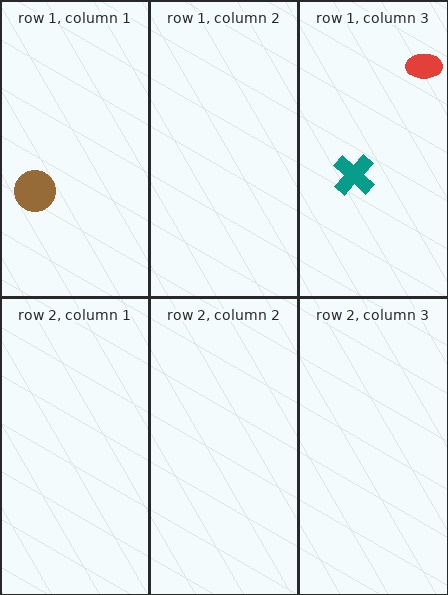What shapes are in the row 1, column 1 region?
The brown circle.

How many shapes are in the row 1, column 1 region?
1.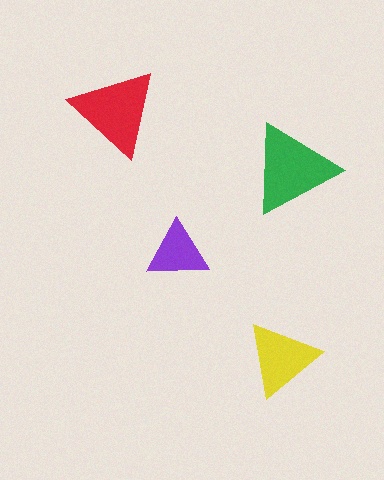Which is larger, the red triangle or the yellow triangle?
The red one.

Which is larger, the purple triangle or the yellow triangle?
The yellow one.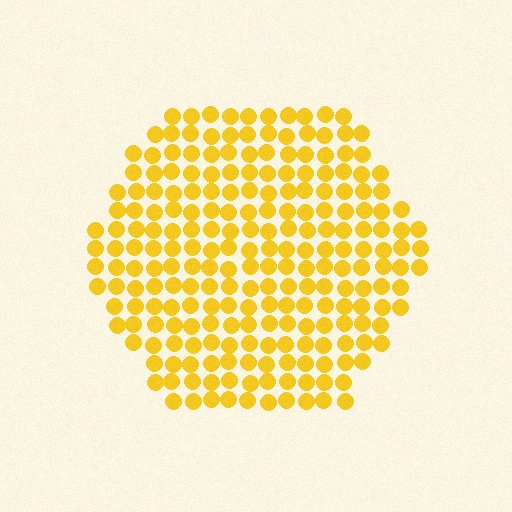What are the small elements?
The small elements are circles.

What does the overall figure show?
The overall figure shows a hexagon.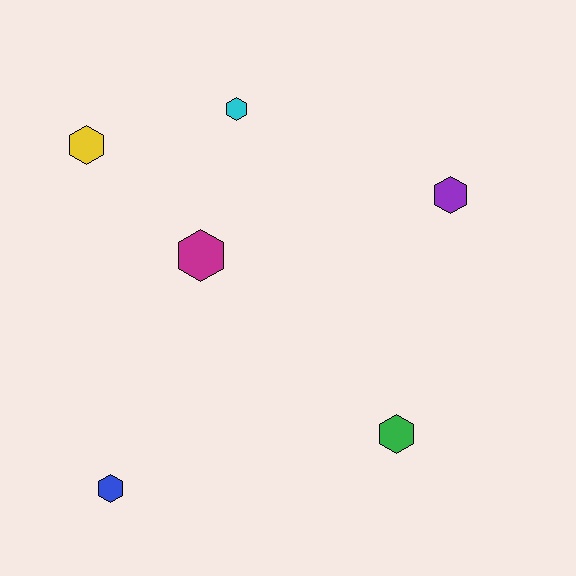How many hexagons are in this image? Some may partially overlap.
There are 6 hexagons.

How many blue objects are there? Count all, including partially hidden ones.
There is 1 blue object.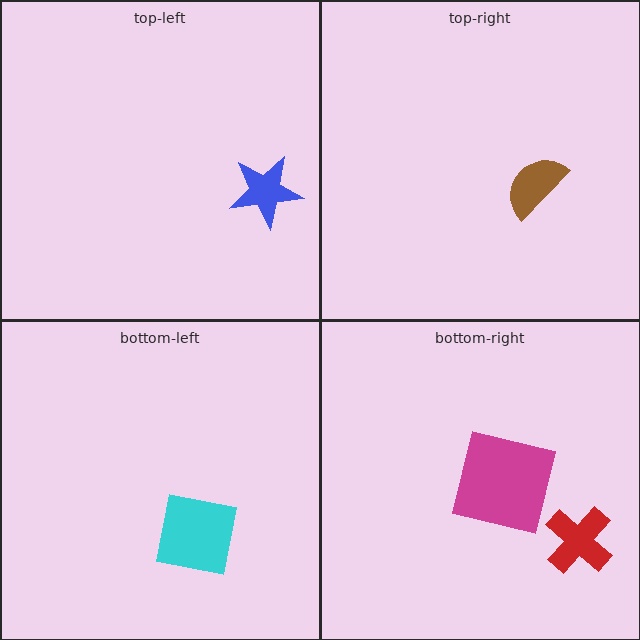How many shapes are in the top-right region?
1.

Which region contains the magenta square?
The bottom-right region.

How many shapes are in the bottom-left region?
1.